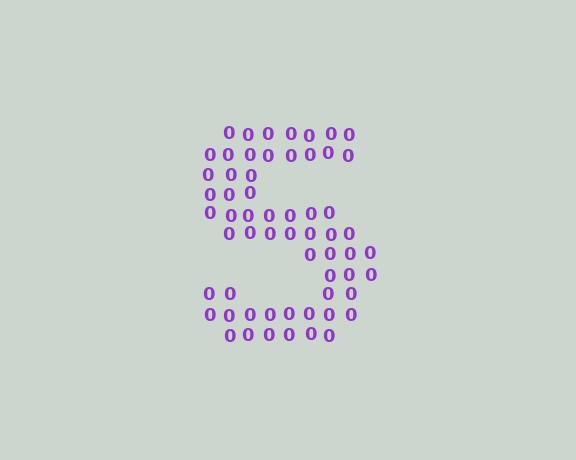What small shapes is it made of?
It is made of small digit 0's.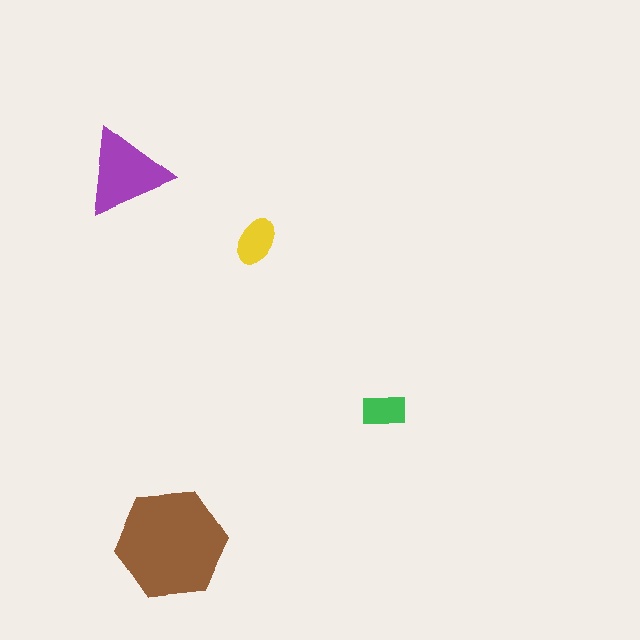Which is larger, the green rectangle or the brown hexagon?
The brown hexagon.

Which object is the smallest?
The green rectangle.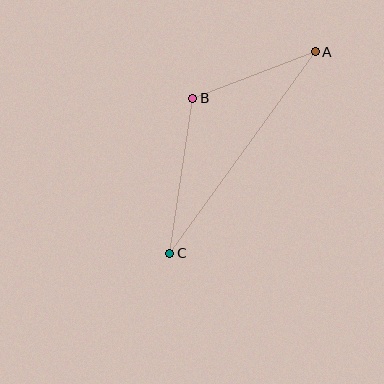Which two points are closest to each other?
Points A and B are closest to each other.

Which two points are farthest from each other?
Points A and C are farthest from each other.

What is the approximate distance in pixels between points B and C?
The distance between B and C is approximately 157 pixels.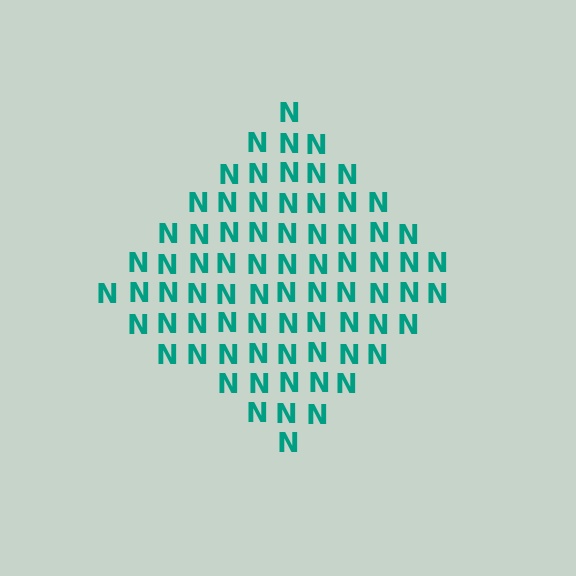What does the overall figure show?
The overall figure shows a diamond.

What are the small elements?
The small elements are letter N's.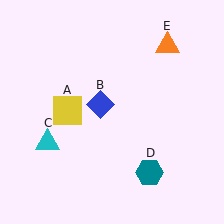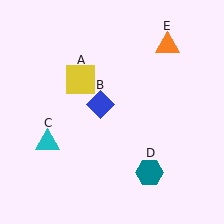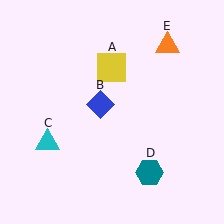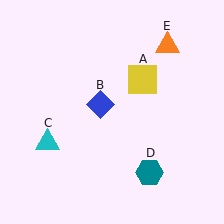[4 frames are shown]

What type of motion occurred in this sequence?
The yellow square (object A) rotated clockwise around the center of the scene.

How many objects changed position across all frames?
1 object changed position: yellow square (object A).